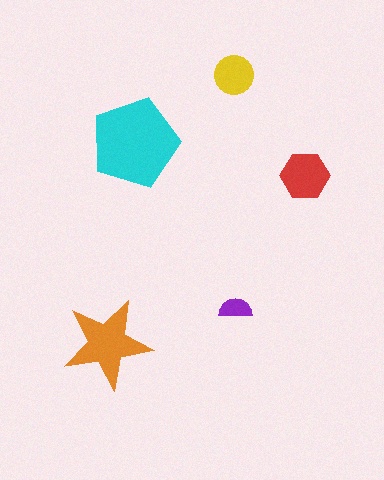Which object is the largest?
The cyan pentagon.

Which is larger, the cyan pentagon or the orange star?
The cyan pentagon.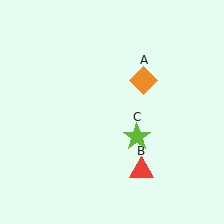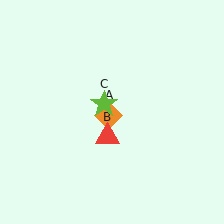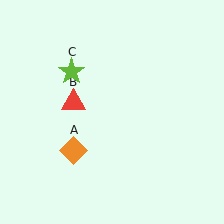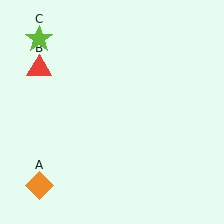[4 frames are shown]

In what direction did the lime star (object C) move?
The lime star (object C) moved up and to the left.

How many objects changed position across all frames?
3 objects changed position: orange diamond (object A), red triangle (object B), lime star (object C).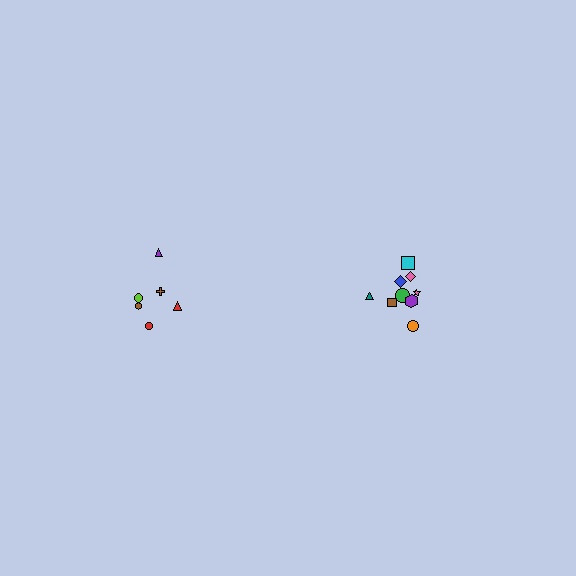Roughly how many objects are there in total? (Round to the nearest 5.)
Roughly 15 objects in total.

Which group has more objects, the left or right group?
The right group.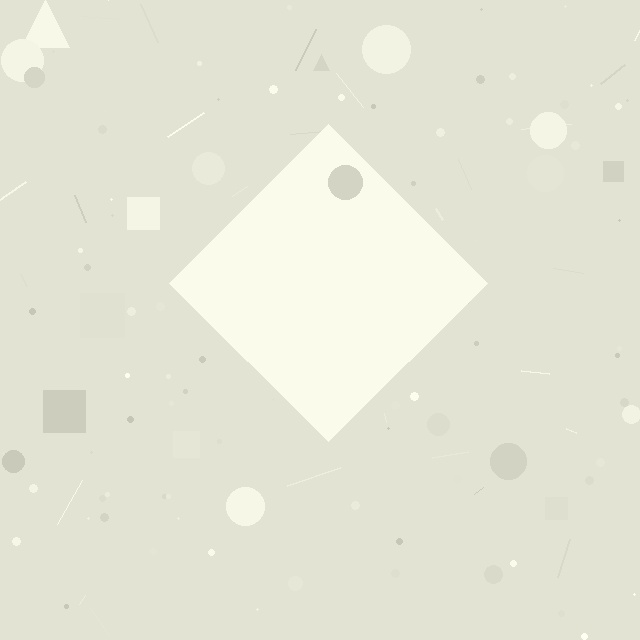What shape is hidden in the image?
A diamond is hidden in the image.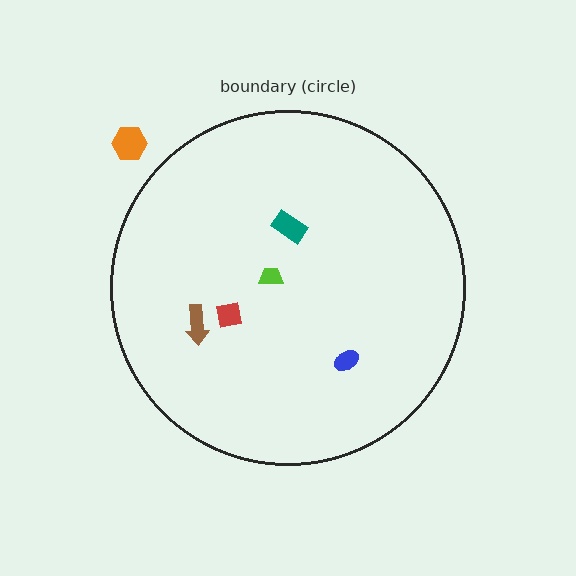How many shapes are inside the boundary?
5 inside, 1 outside.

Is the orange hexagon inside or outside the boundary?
Outside.